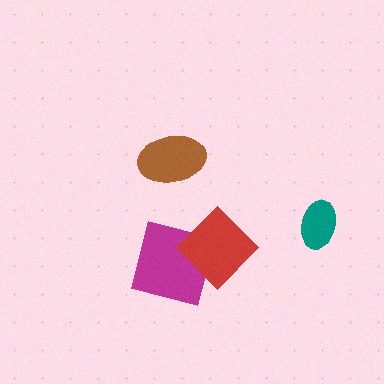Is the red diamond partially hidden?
No, no other shape covers it.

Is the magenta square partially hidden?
Yes, it is partially covered by another shape.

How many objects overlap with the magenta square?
1 object overlaps with the magenta square.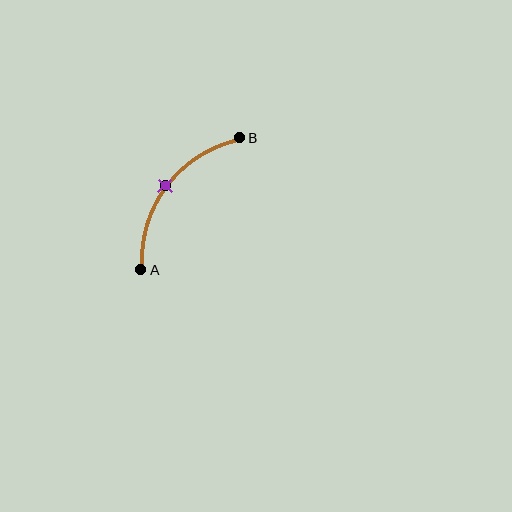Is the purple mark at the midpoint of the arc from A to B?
Yes. The purple mark lies on the arc at equal arc-length from both A and B — it is the arc midpoint.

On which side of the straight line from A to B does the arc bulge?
The arc bulges above and to the left of the straight line connecting A and B.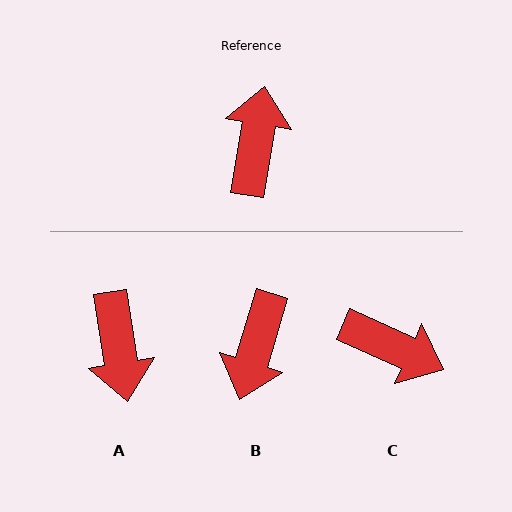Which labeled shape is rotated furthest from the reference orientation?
B, about 172 degrees away.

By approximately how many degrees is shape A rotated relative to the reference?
Approximately 161 degrees clockwise.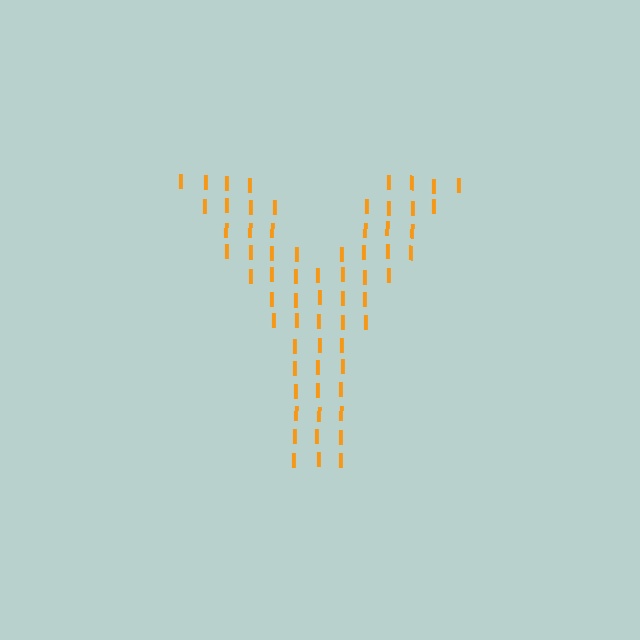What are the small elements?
The small elements are letter I's.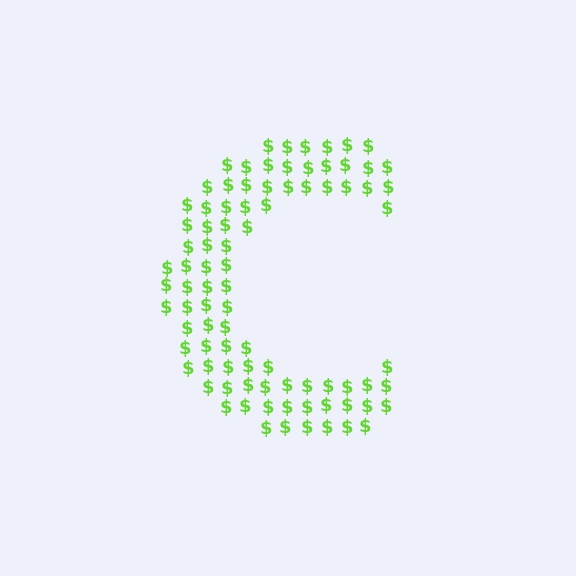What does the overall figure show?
The overall figure shows the letter C.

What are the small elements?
The small elements are dollar signs.